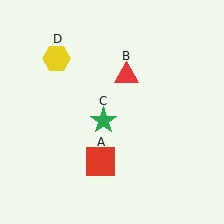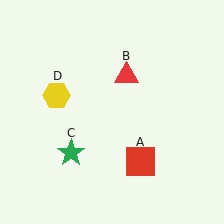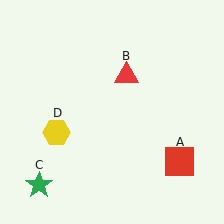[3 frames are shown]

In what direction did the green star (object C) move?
The green star (object C) moved down and to the left.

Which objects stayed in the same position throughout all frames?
Red triangle (object B) remained stationary.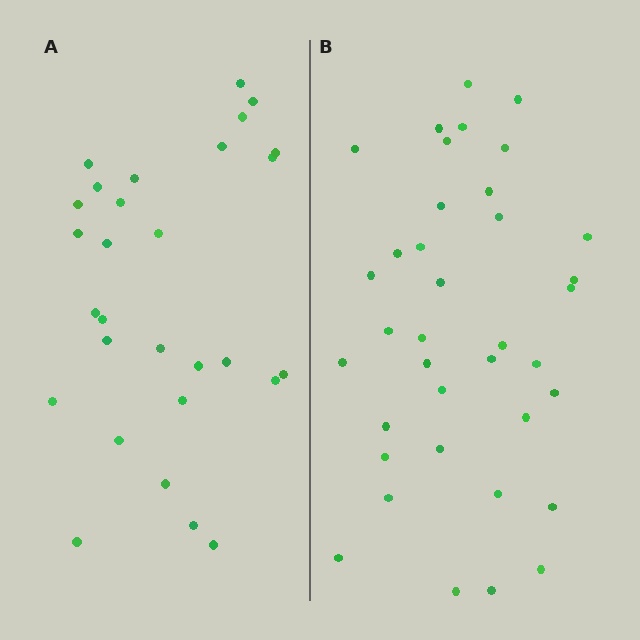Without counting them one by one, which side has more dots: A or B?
Region B (the right region) has more dots.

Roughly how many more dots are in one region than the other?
Region B has roughly 8 or so more dots than region A.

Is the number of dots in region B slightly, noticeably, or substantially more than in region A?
Region B has noticeably more, but not dramatically so. The ratio is roughly 1.3 to 1.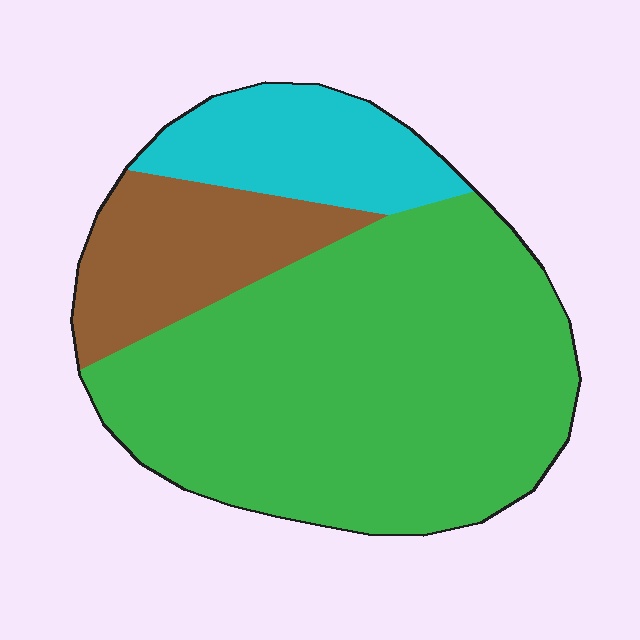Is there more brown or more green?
Green.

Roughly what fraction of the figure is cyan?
Cyan takes up about one sixth (1/6) of the figure.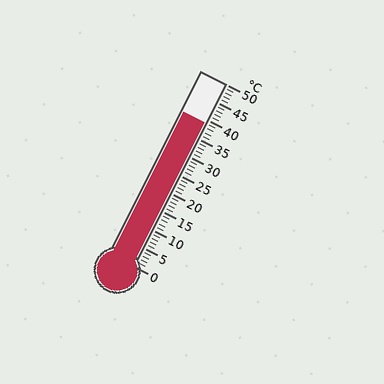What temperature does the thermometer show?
The thermometer shows approximately 39°C.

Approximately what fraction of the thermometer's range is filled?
The thermometer is filled to approximately 80% of its range.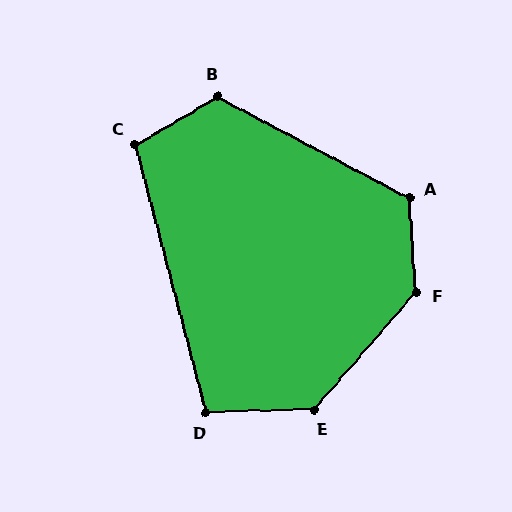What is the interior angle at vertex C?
Approximately 106 degrees (obtuse).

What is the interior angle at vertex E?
Approximately 132 degrees (obtuse).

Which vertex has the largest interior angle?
F, at approximately 135 degrees.